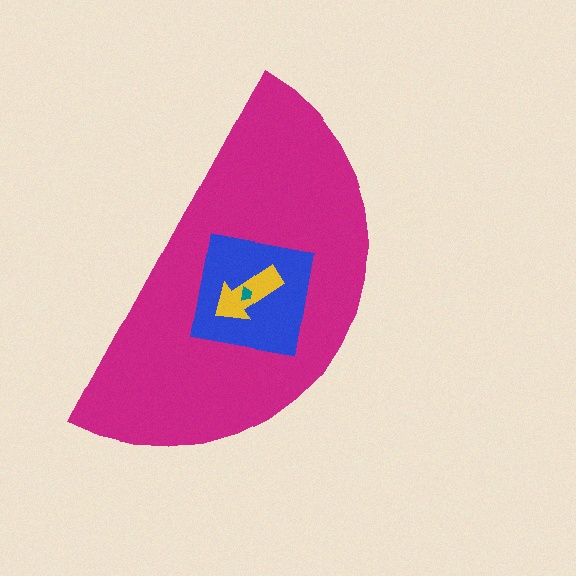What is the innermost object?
The teal trapezoid.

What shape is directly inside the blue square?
The yellow arrow.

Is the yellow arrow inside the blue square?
Yes.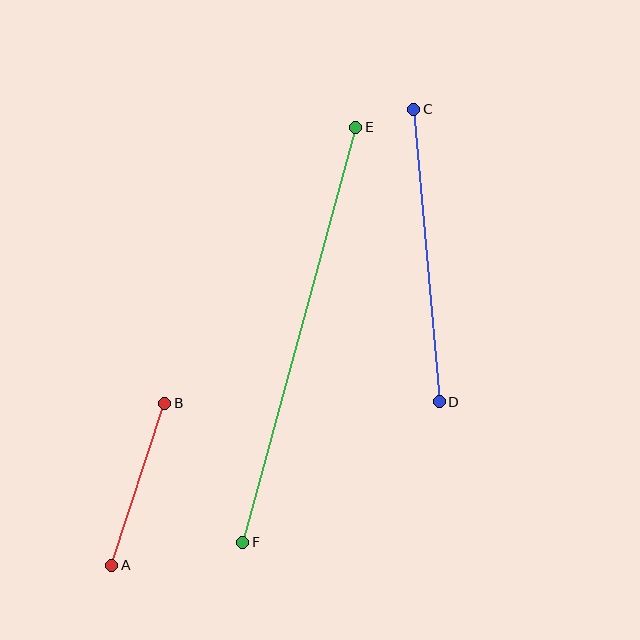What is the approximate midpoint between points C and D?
The midpoint is at approximately (426, 256) pixels.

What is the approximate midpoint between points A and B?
The midpoint is at approximately (138, 484) pixels.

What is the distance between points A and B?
The distance is approximately 170 pixels.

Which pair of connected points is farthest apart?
Points E and F are farthest apart.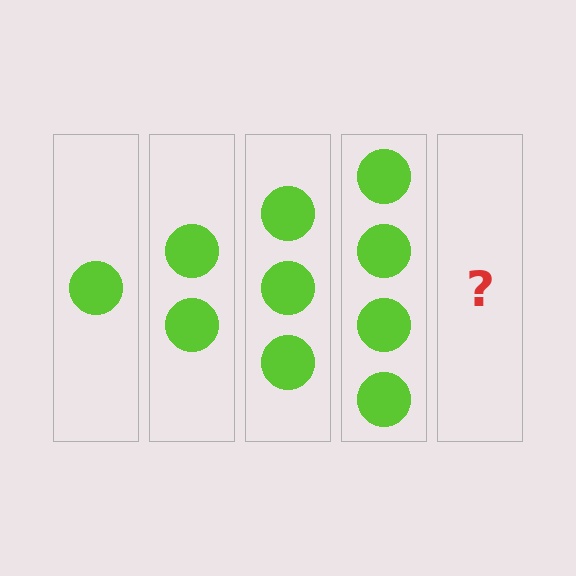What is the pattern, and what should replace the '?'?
The pattern is that each step adds one more circle. The '?' should be 5 circles.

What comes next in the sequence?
The next element should be 5 circles.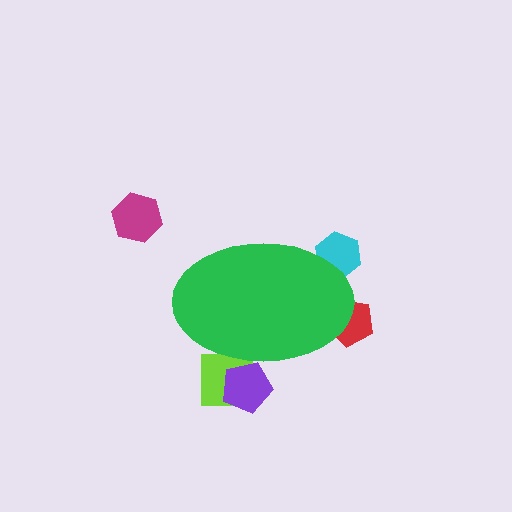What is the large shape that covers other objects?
A green ellipse.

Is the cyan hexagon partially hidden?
Yes, the cyan hexagon is partially hidden behind the green ellipse.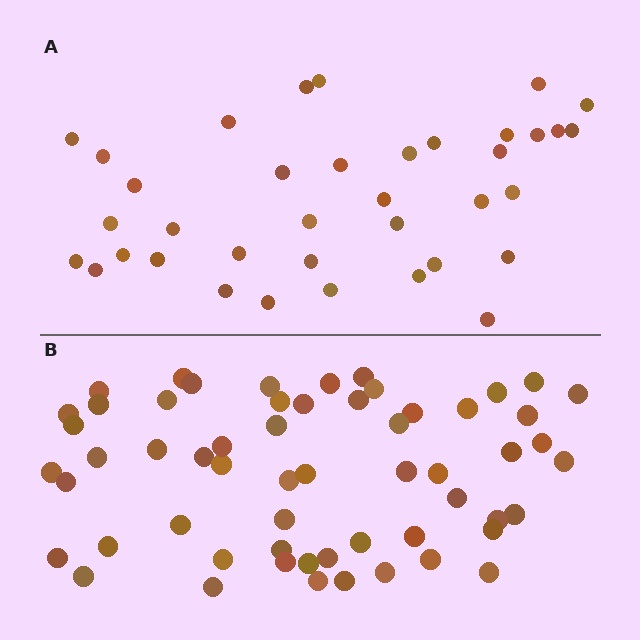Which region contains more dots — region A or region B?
Region B (the bottom region) has more dots.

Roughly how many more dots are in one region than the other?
Region B has approximately 20 more dots than region A.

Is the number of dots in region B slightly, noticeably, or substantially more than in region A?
Region B has substantially more. The ratio is roughly 1.6 to 1.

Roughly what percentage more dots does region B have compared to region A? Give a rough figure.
About 55% more.